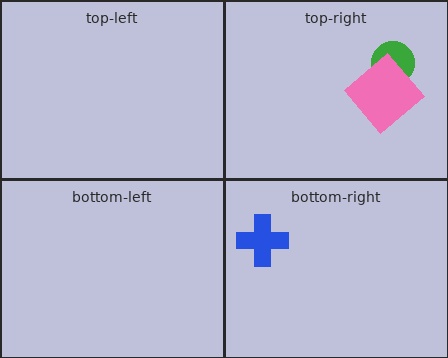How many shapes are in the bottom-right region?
1.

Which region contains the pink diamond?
The top-right region.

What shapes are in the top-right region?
The green circle, the pink diamond.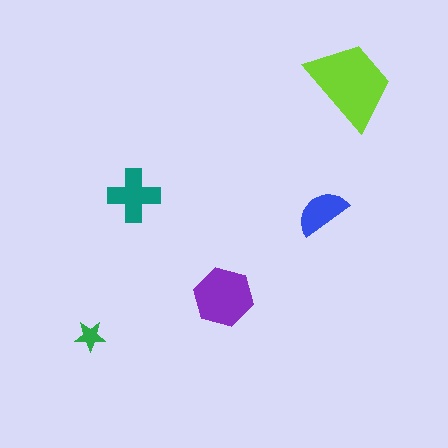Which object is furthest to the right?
The lime trapezoid is rightmost.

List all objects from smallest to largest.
The green star, the blue semicircle, the teal cross, the purple hexagon, the lime trapezoid.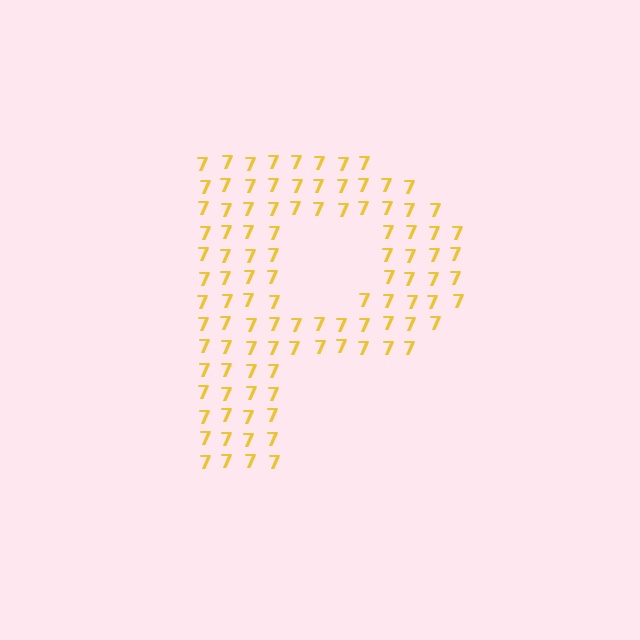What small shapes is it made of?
It is made of small digit 7's.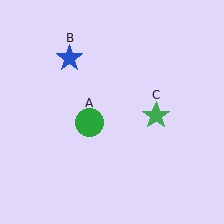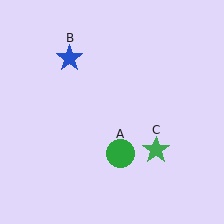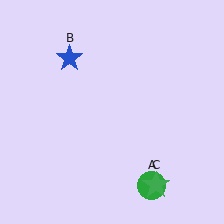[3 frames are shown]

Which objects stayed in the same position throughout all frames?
Blue star (object B) remained stationary.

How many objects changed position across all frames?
2 objects changed position: green circle (object A), green star (object C).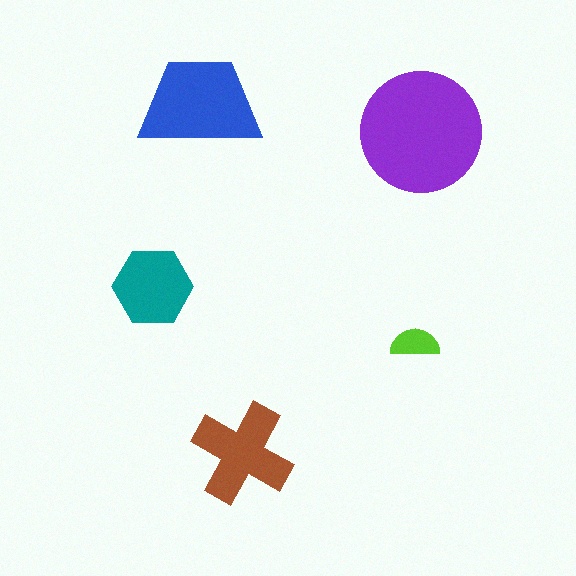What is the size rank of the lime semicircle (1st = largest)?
5th.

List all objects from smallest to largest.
The lime semicircle, the teal hexagon, the brown cross, the blue trapezoid, the purple circle.